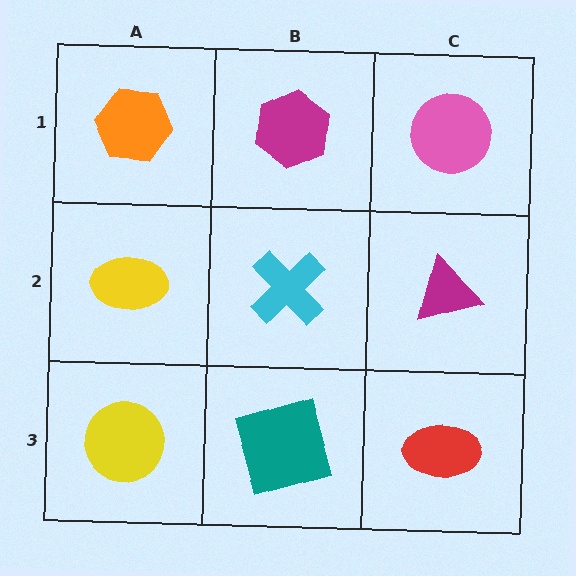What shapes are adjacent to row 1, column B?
A cyan cross (row 2, column B), an orange hexagon (row 1, column A), a pink circle (row 1, column C).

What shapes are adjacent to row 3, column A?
A yellow ellipse (row 2, column A), a teal square (row 3, column B).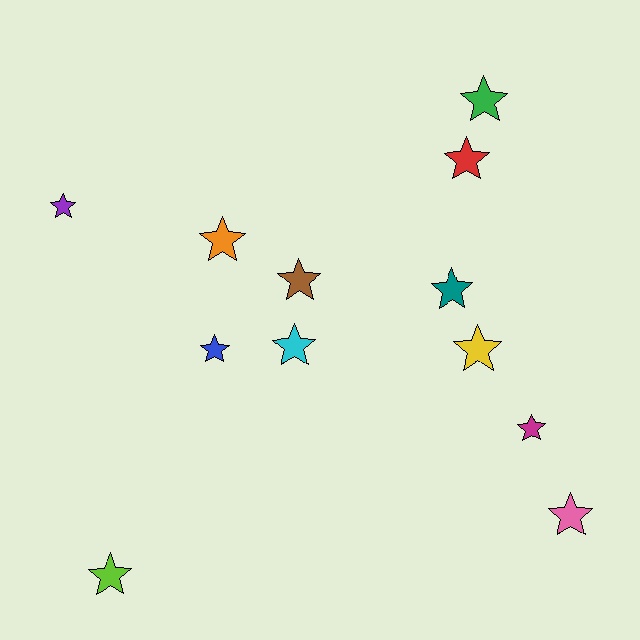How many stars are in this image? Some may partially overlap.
There are 12 stars.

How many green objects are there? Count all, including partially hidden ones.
There is 1 green object.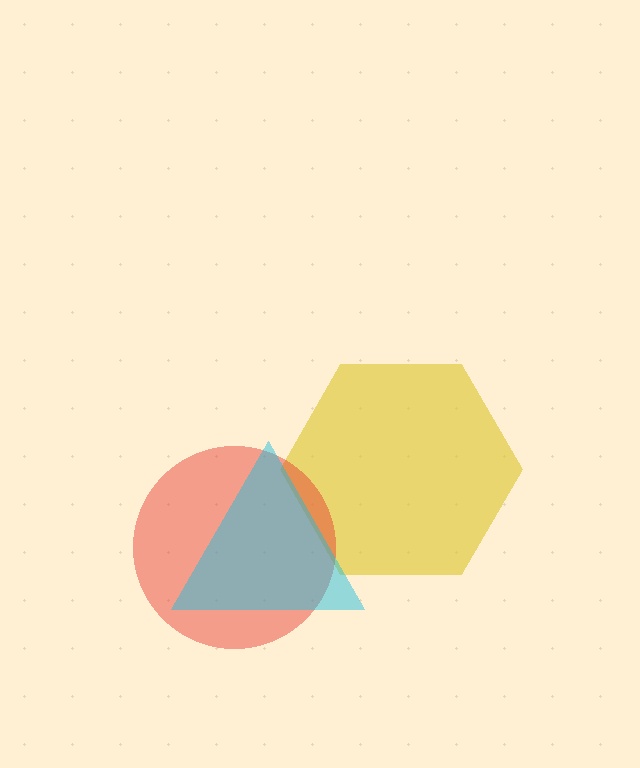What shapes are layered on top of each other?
The layered shapes are: a yellow hexagon, a red circle, a cyan triangle.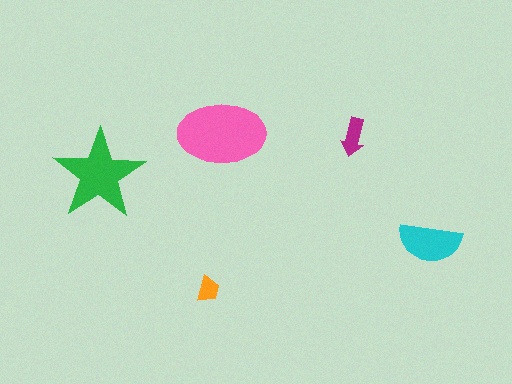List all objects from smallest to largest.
The orange trapezoid, the magenta arrow, the cyan semicircle, the green star, the pink ellipse.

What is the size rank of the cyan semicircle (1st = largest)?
3rd.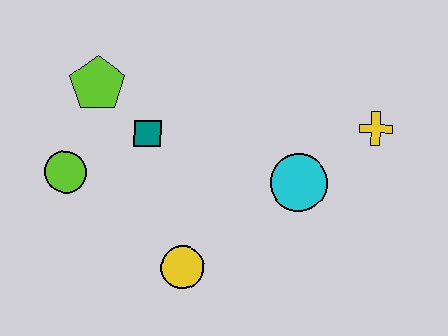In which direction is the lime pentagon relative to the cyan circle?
The lime pentagon is to the left of the cyan circle.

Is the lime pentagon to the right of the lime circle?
Yes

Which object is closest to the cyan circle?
The yellow cross is closest to the cyan circle.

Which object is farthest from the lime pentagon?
The yellow cross is farthest from the lime pentagon.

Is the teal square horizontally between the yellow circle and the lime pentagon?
Yes